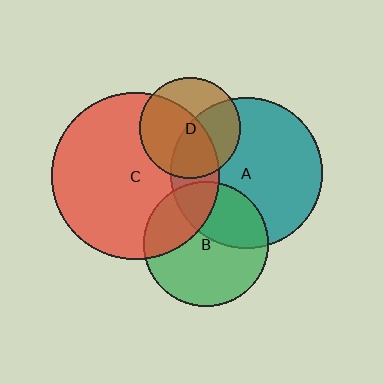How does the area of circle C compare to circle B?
Approximately 1.8 times.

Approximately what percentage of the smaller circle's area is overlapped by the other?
Approximately 45%.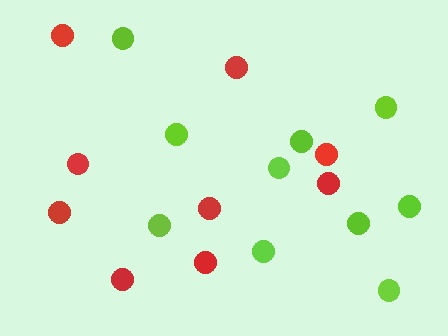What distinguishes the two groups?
There are 2 groups: one group of lime circles (10) and one group of red circles (9).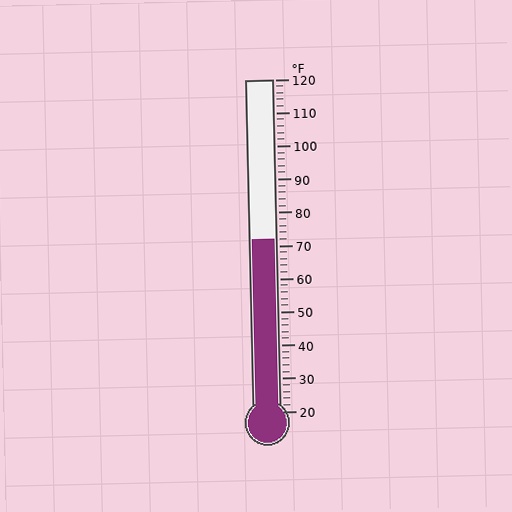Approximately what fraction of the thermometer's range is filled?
The thermometer is filled to approximately 50% of its range.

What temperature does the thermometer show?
The thermometer shows approximately 72°F.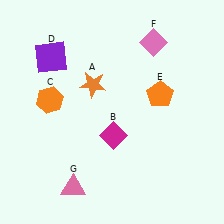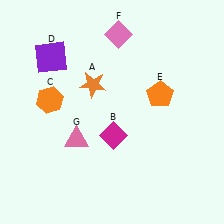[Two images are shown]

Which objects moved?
The objects that moved are: the pink diamond (F), the pink triangle (G).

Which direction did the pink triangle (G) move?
The pink triangle (G) moved up.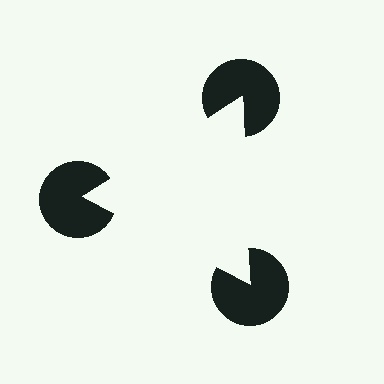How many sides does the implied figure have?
3 sides.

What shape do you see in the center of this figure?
An illusory triangle — its edges are inferred from the aligned wedge cuts in the pac-man discs, not physically drawn.